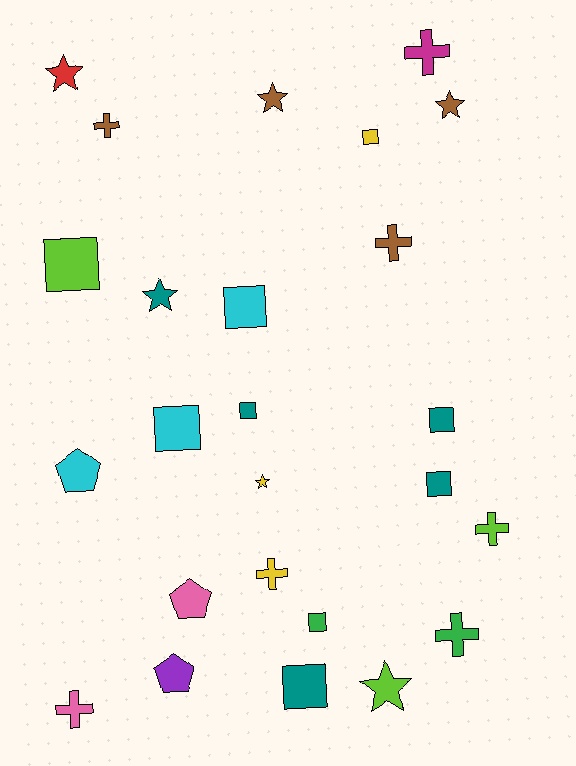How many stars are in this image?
There are 6 stars.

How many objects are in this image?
There are 25 objects.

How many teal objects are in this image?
There are 5 teal objects.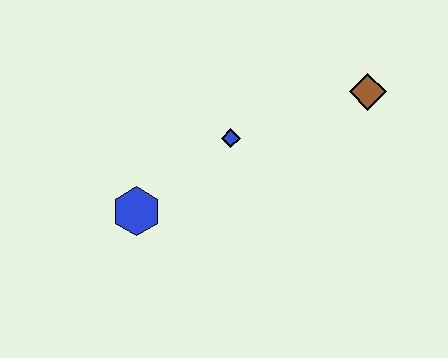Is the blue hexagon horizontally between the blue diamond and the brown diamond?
No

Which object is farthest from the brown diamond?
The blue hexagon is farthest from the brown diamond.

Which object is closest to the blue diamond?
The blue hexagon is closest to the blue diamond.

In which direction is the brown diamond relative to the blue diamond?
The brown diamond is to the right of the blue diamond.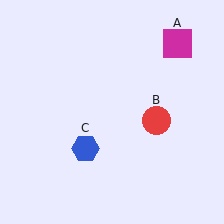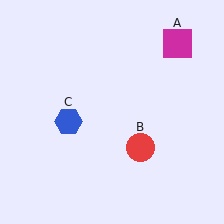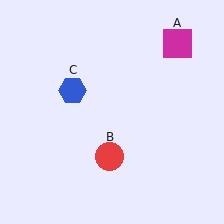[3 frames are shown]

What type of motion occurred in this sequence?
The red circle (object B), blue hexagon (object C) rotated clockwise around the center of the scene.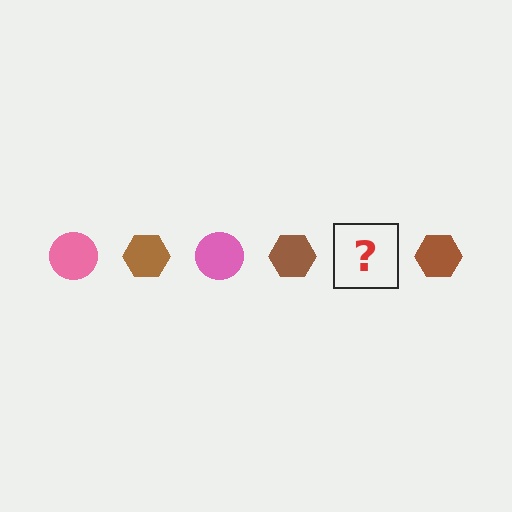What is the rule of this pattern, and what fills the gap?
The rule is that the pattern alternates between pink circle and brown hexagon. The gap should be filled with a pink circle.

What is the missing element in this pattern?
The missing element is a pink circle.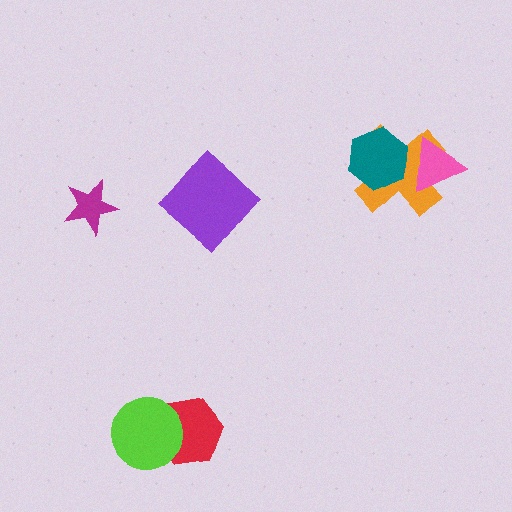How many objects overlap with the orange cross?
2 objects overlap with the orange cross.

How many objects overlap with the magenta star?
0 objects overlap with the magenta star.